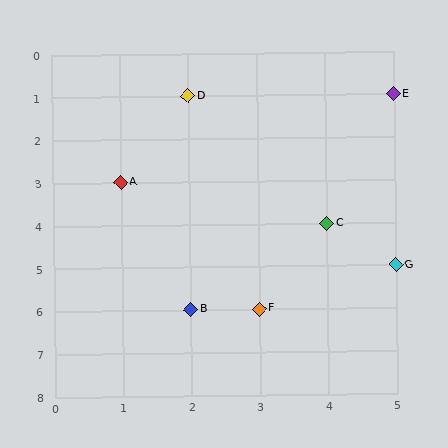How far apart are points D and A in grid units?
Points D and A are 1 column and 2 rows apart (about 2.2 grid units diagonally).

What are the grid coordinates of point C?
Point C is at grid coordinates (4, 4).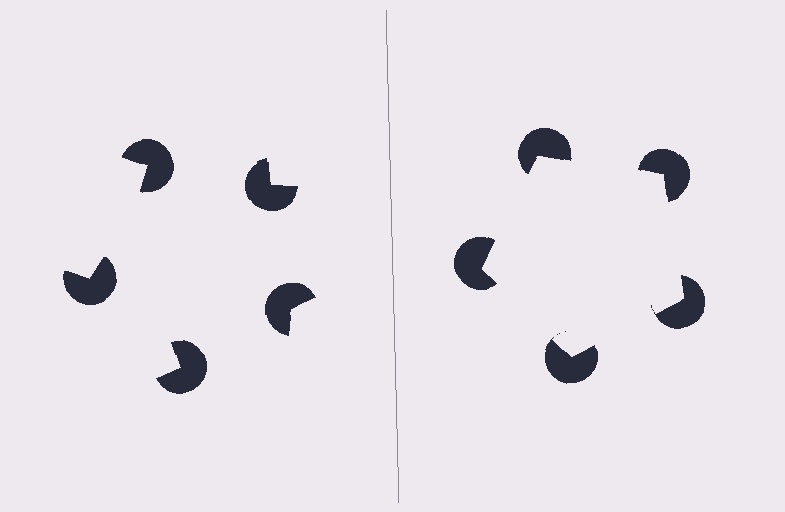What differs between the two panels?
The pac-man discs are positioned identically on both sides; only the wedge orientations differ. On the right they align to a pentagon; on the left they are misaligned.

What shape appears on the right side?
An illusory pentagon.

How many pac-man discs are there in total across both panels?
10 — 5 on each side.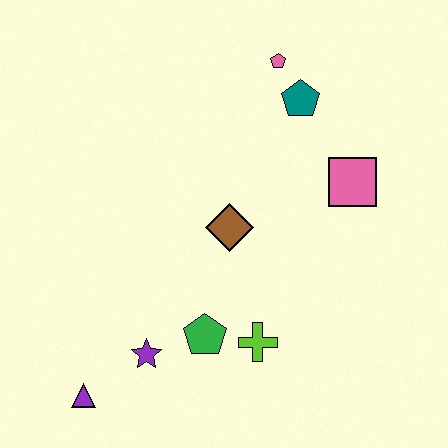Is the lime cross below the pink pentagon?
Yes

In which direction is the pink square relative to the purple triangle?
The pink square is to the right of the purple triangle.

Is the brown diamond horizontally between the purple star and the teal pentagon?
Yes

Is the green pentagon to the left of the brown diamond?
Yes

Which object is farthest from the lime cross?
The pink pentagon is farthest from the lime cross.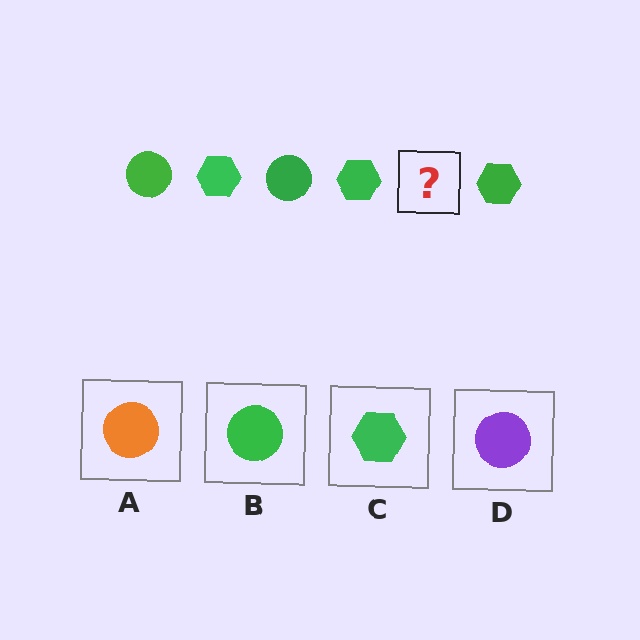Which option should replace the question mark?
Option B.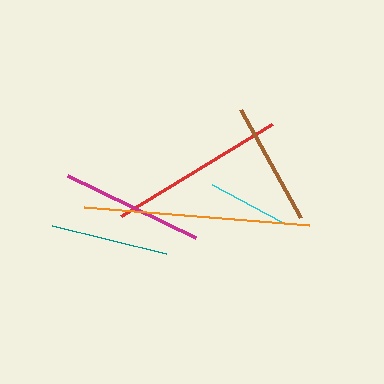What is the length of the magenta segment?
The magenta segment is approximately 142 pixels long.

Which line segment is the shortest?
The cyan line is the shortest at approximately 78 pixels.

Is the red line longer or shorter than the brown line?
The red line is longer than the brown line.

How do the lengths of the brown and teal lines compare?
The brown and teal lines are approximately the same length.